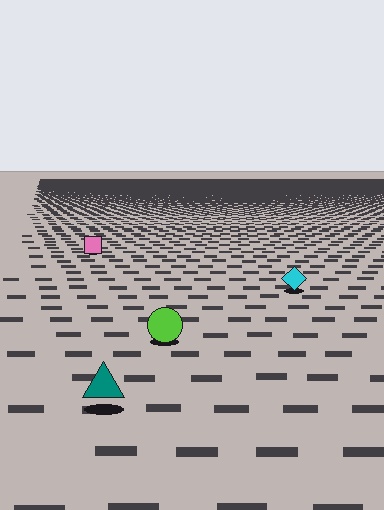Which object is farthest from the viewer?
The pink square is farthest from the viewer. It appears smaller and the ground texture around it is denser.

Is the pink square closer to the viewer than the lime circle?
No. The lime circle is closer — you can tell from the texture gradient: the ground texture is coarser near it.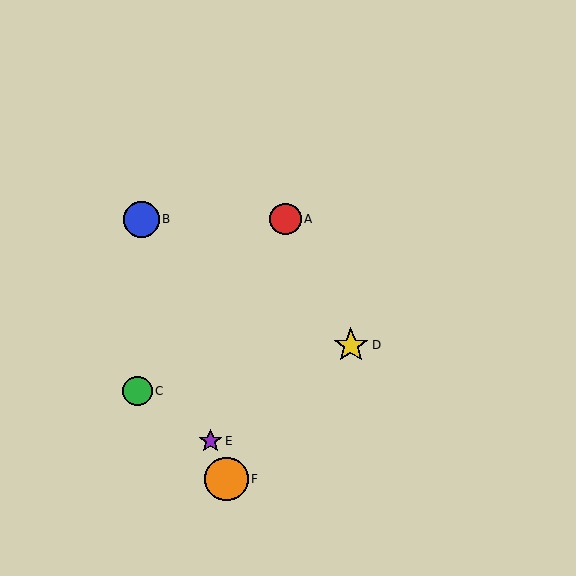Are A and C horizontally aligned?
No, A is at y≈219 and C is at y≈391.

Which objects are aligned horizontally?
Objects A, B are aligned horizontally.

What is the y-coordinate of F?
Object F is at y≈479.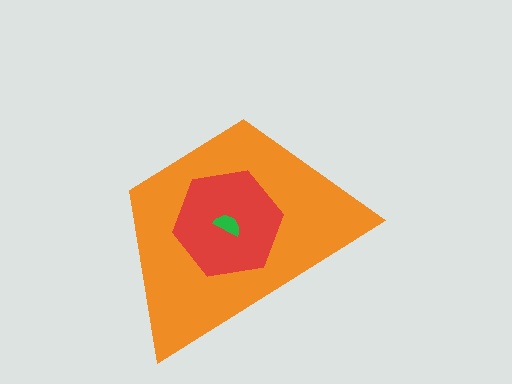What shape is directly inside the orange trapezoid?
The red hexagon.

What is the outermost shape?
The orange trapezoid.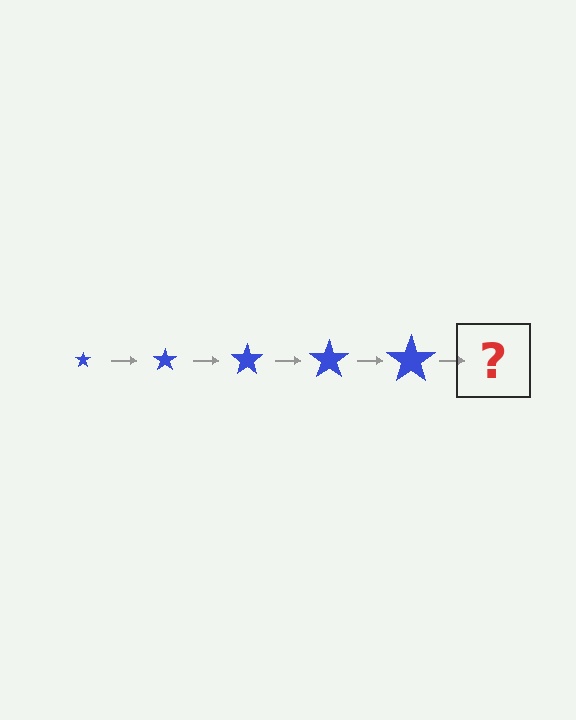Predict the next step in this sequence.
The next step is a blue star, larger than the previous one.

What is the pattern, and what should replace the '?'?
The pattern is that the star gets progressively larger each step. The '?' should be a blue star, larger than the previous one.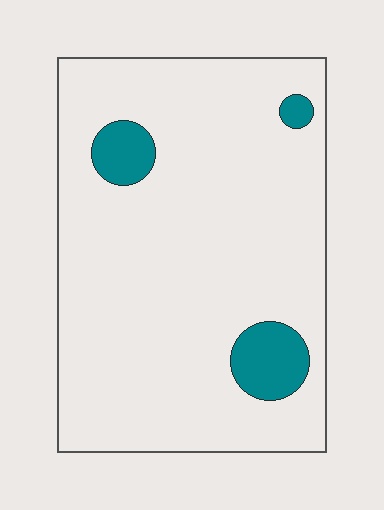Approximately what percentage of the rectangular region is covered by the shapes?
Approximately 10%.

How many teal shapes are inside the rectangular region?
3.